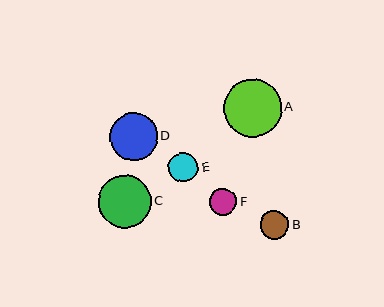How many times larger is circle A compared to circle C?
Circle A is approximately 1.1 times the size of circle C.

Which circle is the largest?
Circle A is the largest with a size of approximately 58 pixels.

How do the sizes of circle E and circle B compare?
Circle E and circle B are approximately the same size.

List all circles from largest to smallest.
From largest to smallest: A, C, D, E, B, F.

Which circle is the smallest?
Circle F is the smallest with a size of approximately 27 pixels.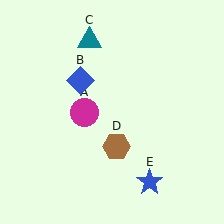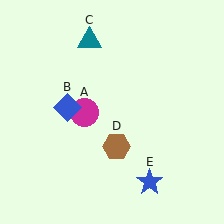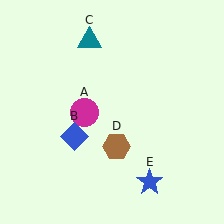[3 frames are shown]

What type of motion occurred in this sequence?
The blue diamond (object B) rotated counterclockwise around the center of the scene.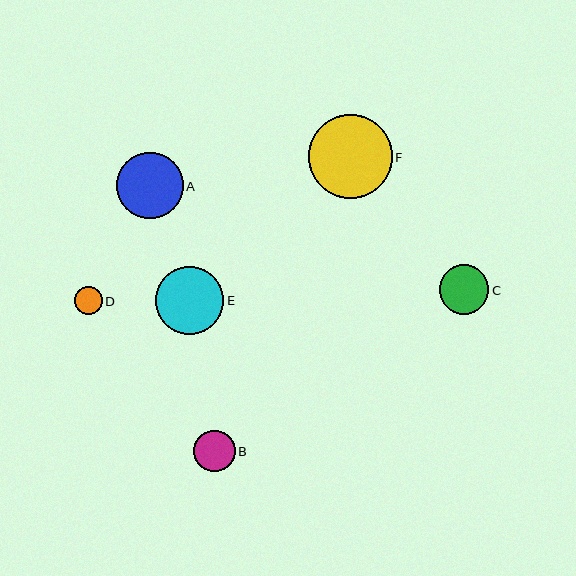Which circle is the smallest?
Circle D is the smallest with a size of approximately 28 pixels.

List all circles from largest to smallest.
From largest to smallest: F, E, A, C, B, D.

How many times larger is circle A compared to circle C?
Circle A is approximately 1.3 times the size of circle C.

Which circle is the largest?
Circle F is the largest with a size of approximately 84 pixels.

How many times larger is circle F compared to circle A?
Circle F is approximately 1.3 times the size of circle A.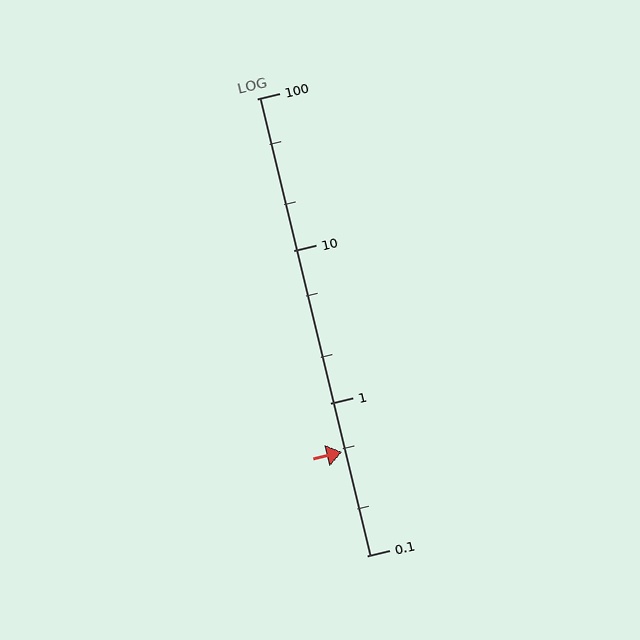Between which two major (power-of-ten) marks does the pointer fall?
The pointer is between 0.1 and 1.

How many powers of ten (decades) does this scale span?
The scale spans 3 decades, from 0.1 to 100.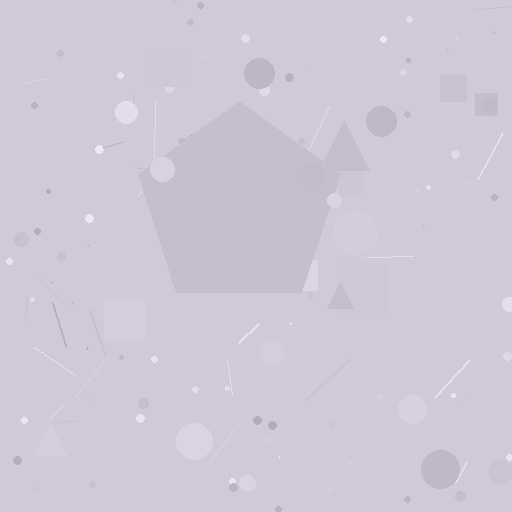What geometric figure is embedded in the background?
A pentagon is embedded in the background.